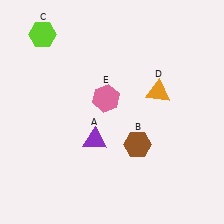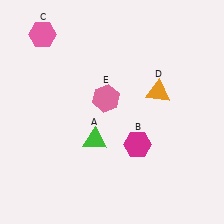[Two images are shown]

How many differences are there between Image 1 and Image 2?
There are 3 differences between the two images.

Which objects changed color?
A changed from purple to green. B changed from brown to magenta. C changed from lime to pink.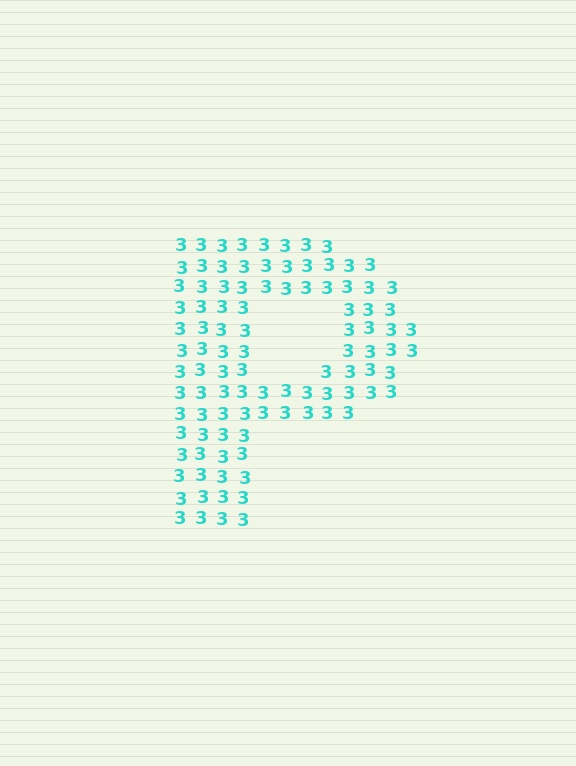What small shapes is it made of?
It is made of small digit 3's.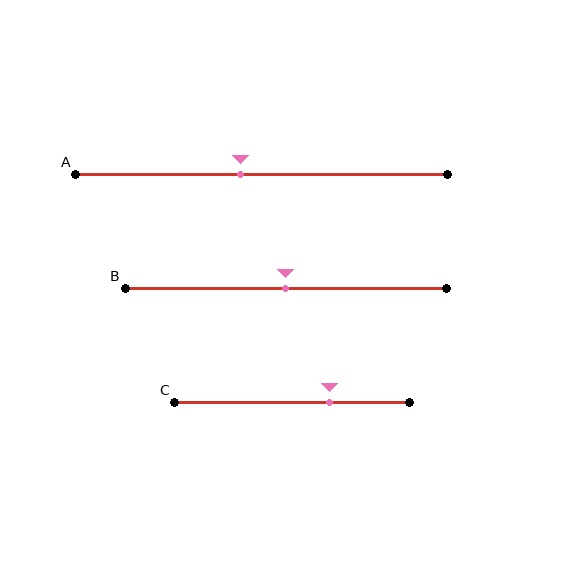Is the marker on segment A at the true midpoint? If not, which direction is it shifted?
No, the marker on segment A is shifted to the left by about 6% of the segment length.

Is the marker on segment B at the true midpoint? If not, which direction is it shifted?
Yes, the marker on segment B is at the true midpoint.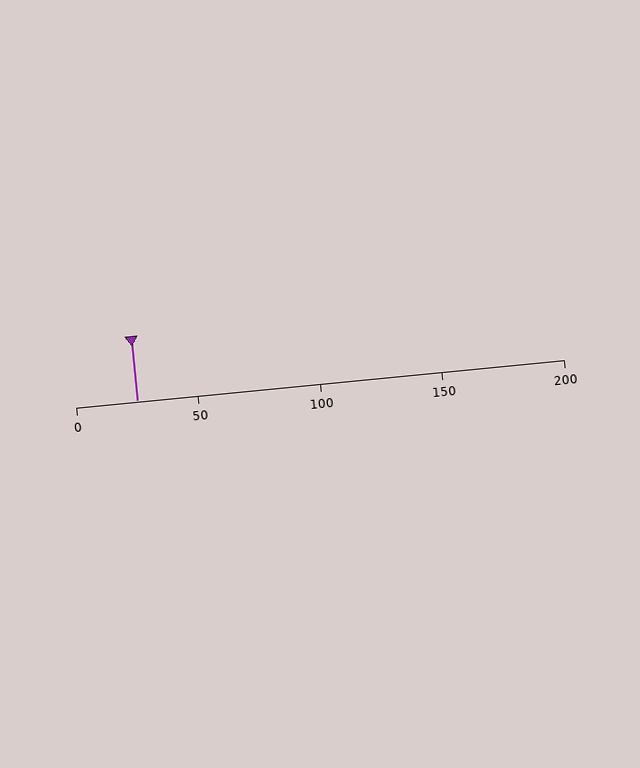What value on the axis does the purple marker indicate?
The marker indicates approximately 25.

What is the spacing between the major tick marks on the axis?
The major ticks are spaced 50 apart.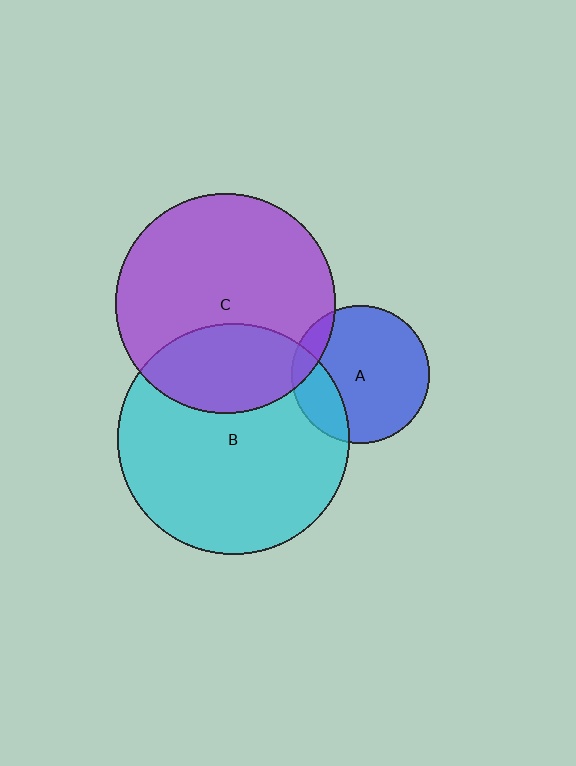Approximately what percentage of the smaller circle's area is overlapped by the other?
Approximately 20%.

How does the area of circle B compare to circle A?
Approximately 2.8 times.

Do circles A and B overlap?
Yes.